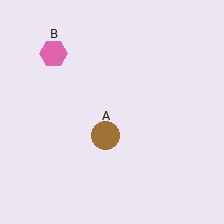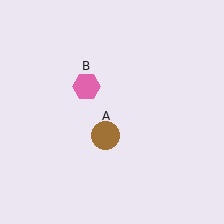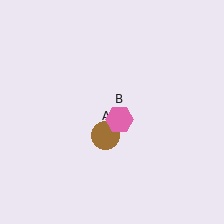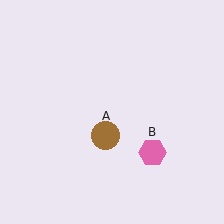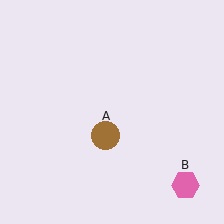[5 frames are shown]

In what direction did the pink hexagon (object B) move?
The pink hexagon (object B) moved down and to the right.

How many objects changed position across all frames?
1 object changed position: pink hexagon (object B).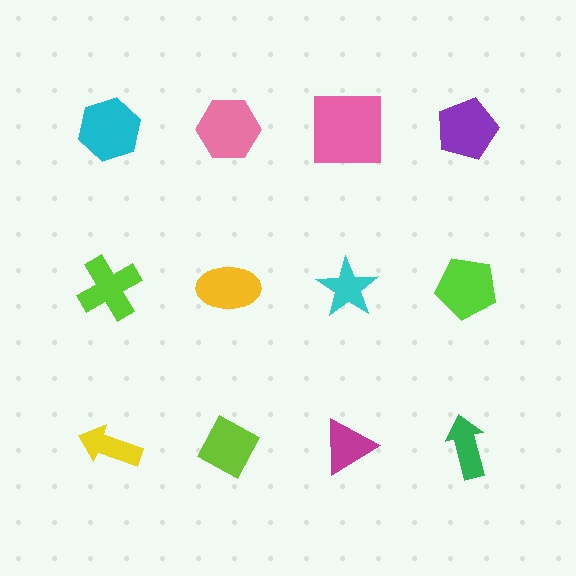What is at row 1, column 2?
A pink hexagon.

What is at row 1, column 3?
A pink square.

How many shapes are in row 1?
4 shapes.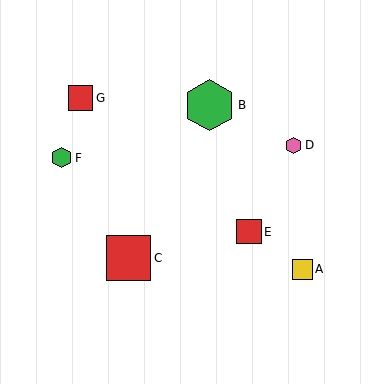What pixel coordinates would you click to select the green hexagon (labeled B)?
Click at (209, 105) to select the green hexagon B.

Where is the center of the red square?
The center of the red square is at (249, 232).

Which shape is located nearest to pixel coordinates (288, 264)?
The yellow square (labeled A) at (302, 269) is nearest to that location.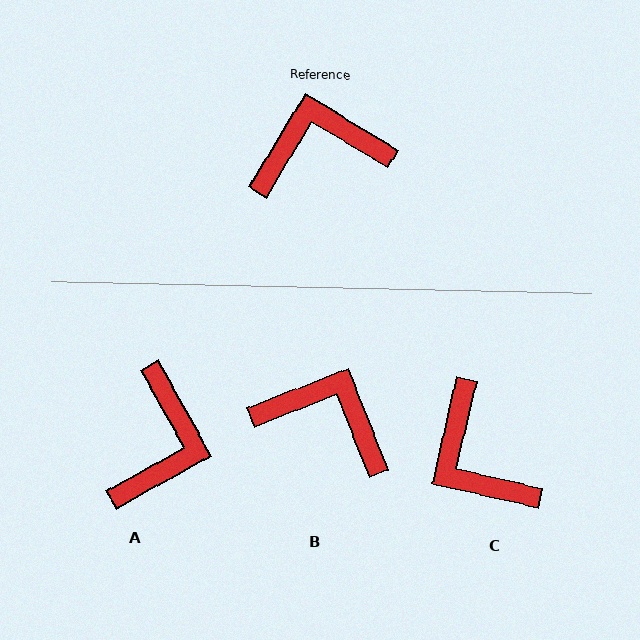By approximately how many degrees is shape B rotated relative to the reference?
Approximately 37 degrees clockwise.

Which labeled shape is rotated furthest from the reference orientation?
A, about 119 degrees away.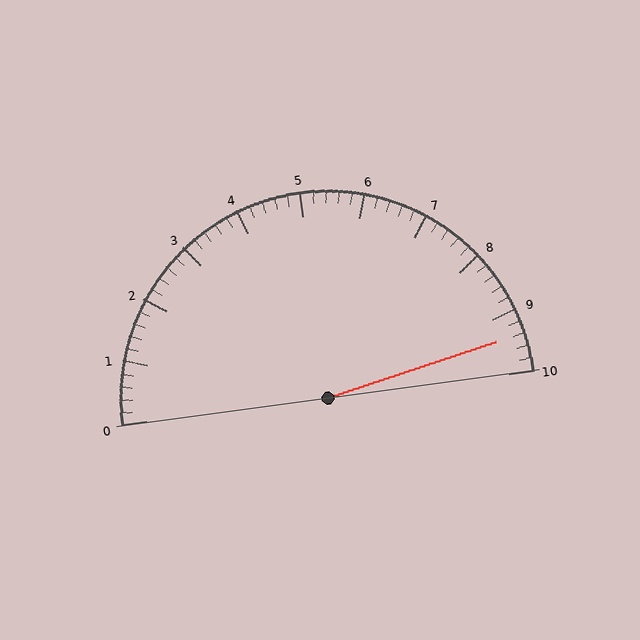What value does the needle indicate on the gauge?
The needle indicates approximately 9.4.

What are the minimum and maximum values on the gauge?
The gauge ranges from 0 to 10.